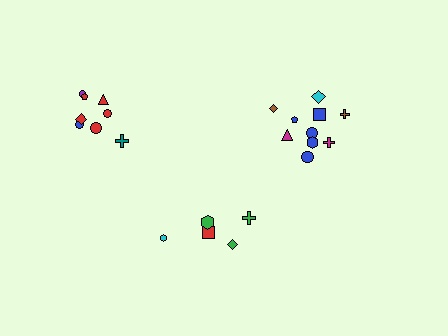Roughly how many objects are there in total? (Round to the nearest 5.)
Roughly 25 objects in total.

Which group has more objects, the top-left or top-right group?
The top-right group.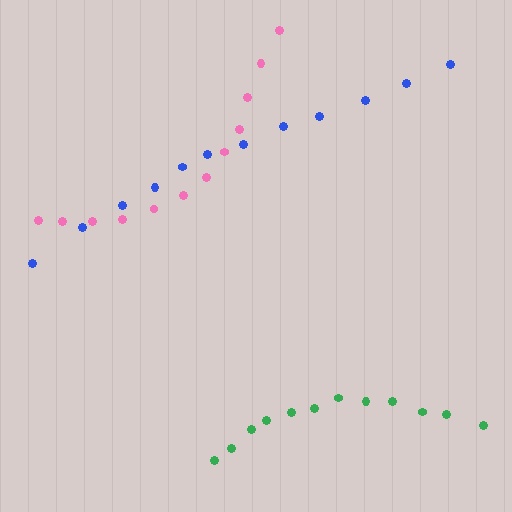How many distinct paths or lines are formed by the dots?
There are 3 distinct paths.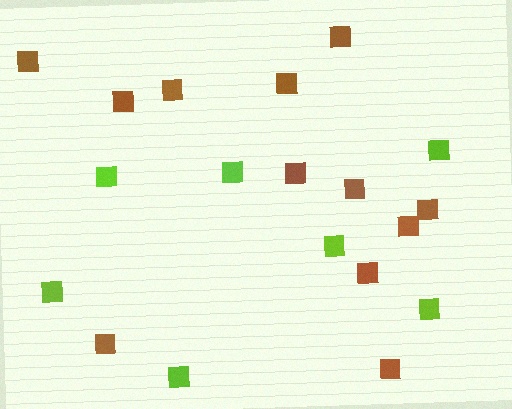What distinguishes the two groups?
There are 2 groups: one group of brown squares (12) and one group of lime squares (7).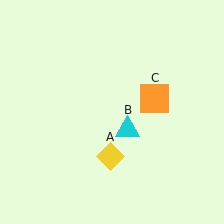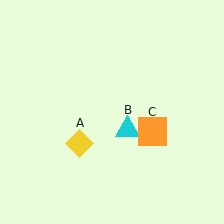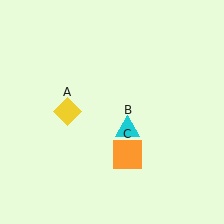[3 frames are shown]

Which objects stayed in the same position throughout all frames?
Cyan triangle (object B) remained stationary.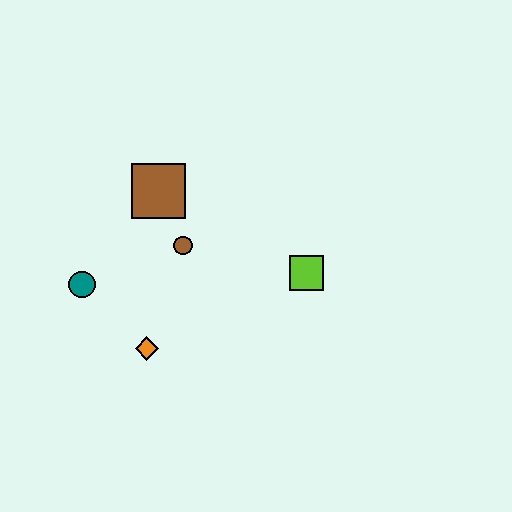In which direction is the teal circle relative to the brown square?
The teal circle is below the brown square.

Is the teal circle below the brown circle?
Yes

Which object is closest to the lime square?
The brown circle is closest to the lime square.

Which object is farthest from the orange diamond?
The lime square is farthest from the orange diamond.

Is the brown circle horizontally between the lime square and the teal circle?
Yes